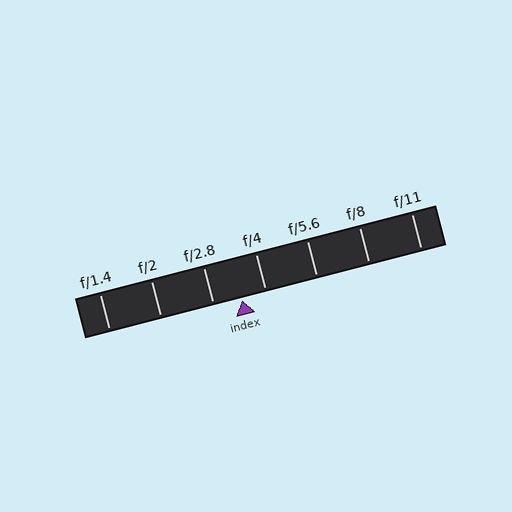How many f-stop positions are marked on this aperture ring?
There are 7 f-stop positions marked.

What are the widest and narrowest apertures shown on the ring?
The widest aperture shown is f/1.4 and the narrowest is f/11.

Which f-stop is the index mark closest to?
The index mark is closest to f/4.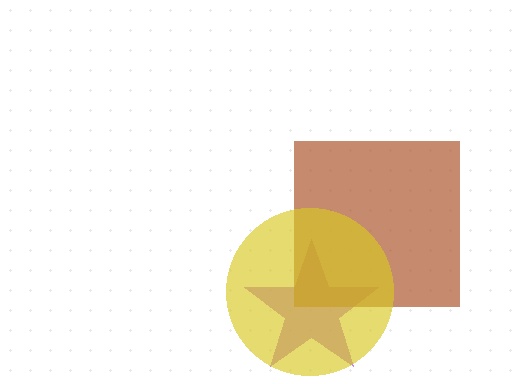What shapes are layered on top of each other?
The layered shapes are: a purple star, a brown square, a yellow circle.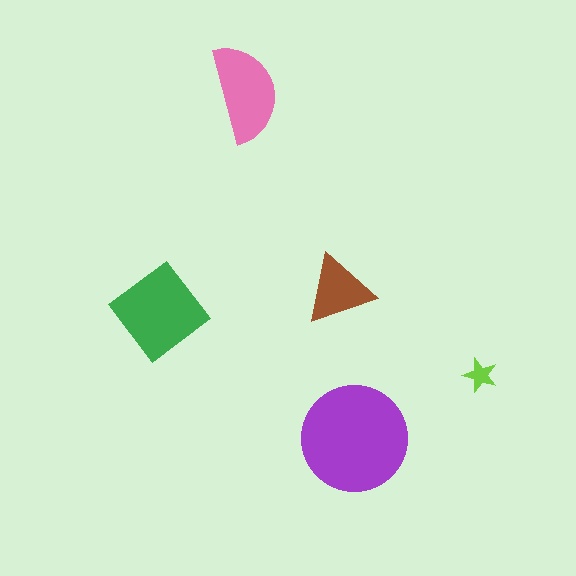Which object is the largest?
The purple circle.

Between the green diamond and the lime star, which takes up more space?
The green diamond.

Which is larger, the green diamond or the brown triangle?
The green diamond.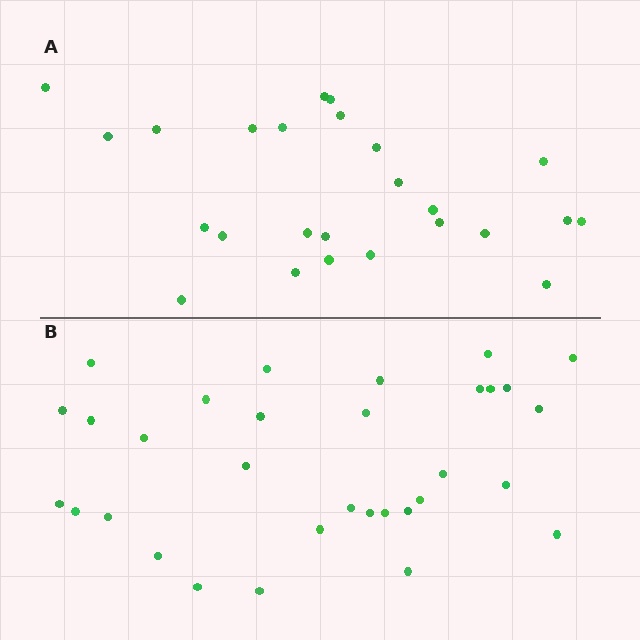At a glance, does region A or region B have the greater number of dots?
Region B (the bottom region) has more dots.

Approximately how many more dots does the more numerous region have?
Region B has roughly 8 or so more dots than region A.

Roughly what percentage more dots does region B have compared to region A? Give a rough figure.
About 30% more.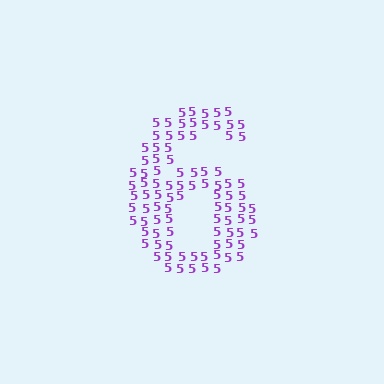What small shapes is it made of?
It is made of small digit 5's.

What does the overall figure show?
The overall figure shows the digit 6.